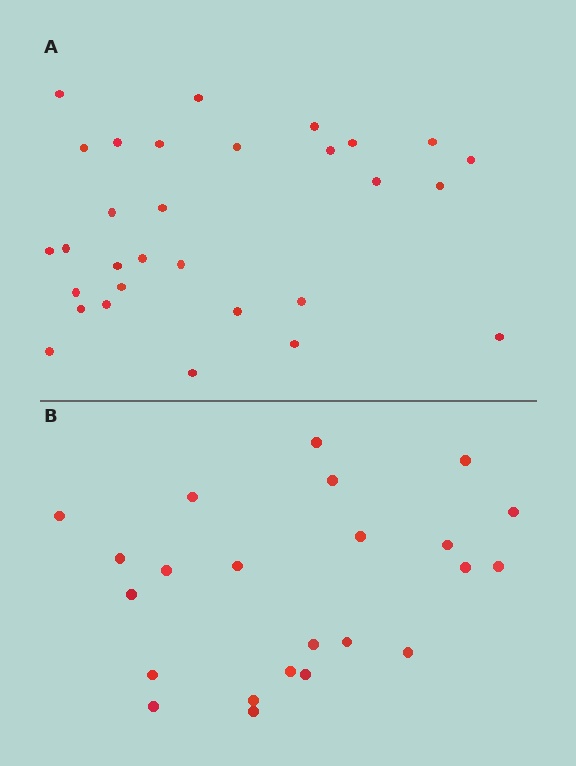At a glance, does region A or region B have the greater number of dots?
Region A (the top region) has more dots.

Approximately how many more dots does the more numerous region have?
Region A has roughly 8 or so more dots than region B.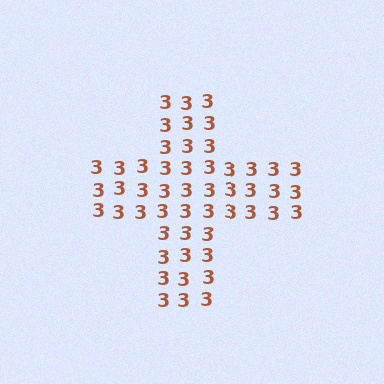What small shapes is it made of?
It is made of small digit 3's.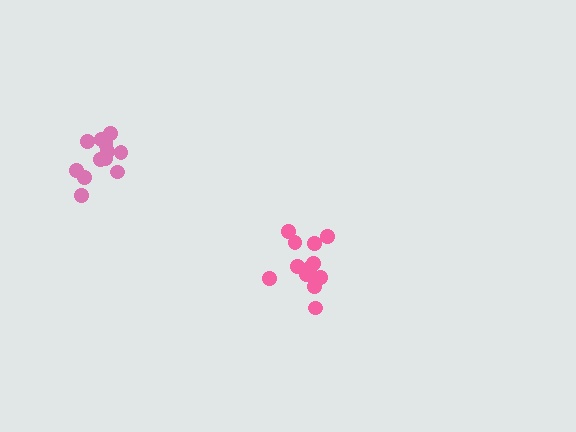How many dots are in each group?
Group 1: 12 dots, Group 2: 12 dots (24 total).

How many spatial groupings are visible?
There are 2 spatial groupings.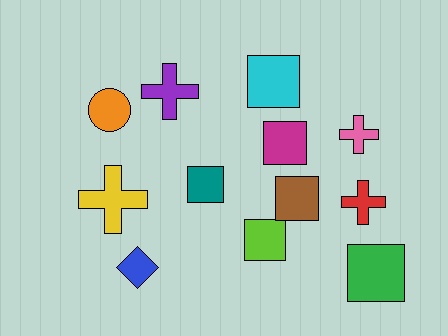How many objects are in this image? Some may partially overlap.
There are 12 objects.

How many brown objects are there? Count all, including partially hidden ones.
There is 1 brown object.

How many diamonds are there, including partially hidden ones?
There is 1 diamond.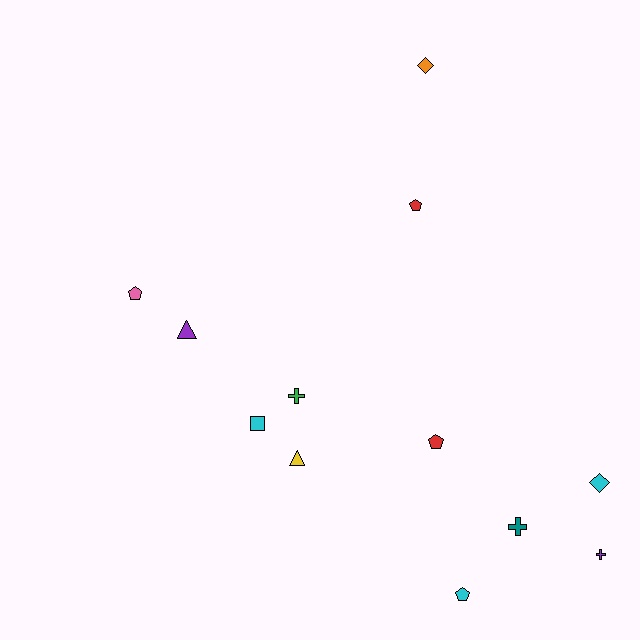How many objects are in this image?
There are 12 objects.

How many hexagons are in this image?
There are no hexagons.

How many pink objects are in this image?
There is 1 pink object.